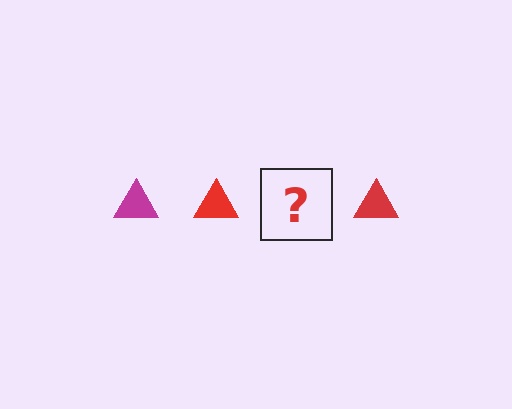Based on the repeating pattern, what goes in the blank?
The blank should be a magenta triangle.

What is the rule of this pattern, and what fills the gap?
The rule is that the pattern cycles through magenta, red triangles. The gap should be filled with a magenta triangle.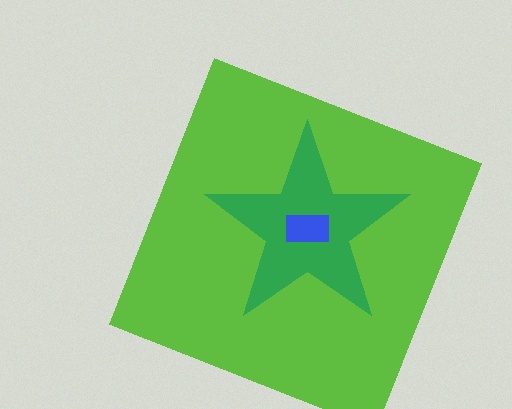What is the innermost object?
The blue rectangle.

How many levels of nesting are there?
3.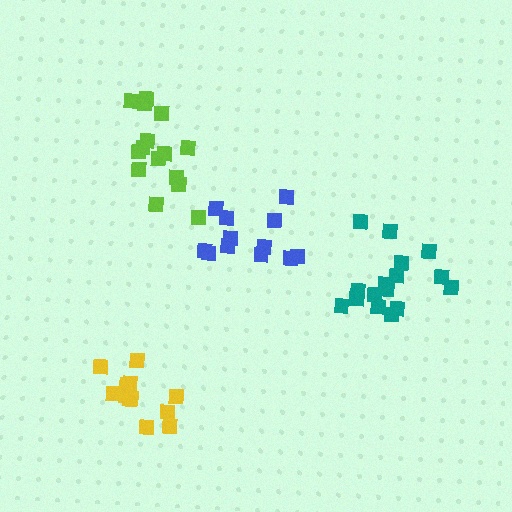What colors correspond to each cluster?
The clusters are colored: yellow, lime, blue, teal.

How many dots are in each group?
Group 1: 12 dots, Group 2: 15 dots, Group 3: 12 dots, Group 4: 16 dots (55 total).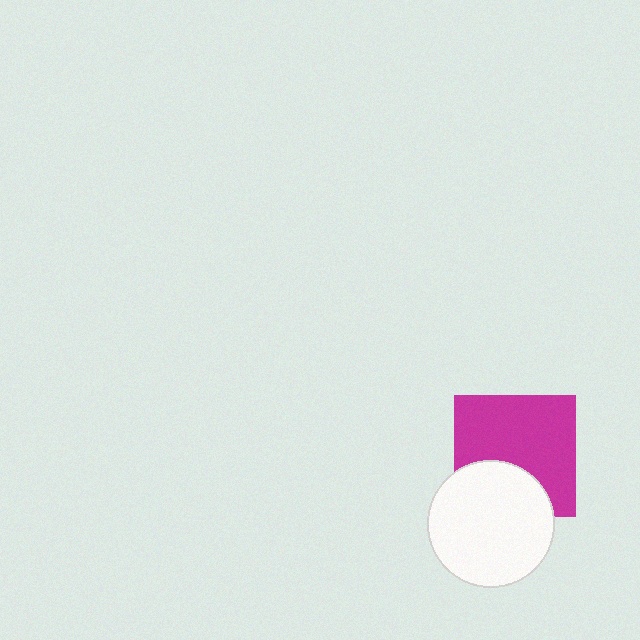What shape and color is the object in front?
The object in front is a white circle.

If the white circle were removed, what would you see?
You would see the complete magenta square.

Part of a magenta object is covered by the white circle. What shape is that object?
It is a square.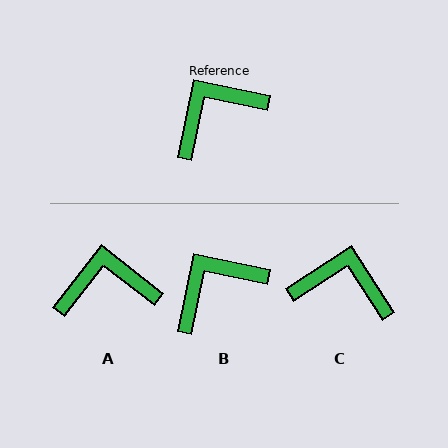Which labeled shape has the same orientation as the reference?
B.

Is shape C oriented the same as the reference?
No, it is off by about 46 degrees.